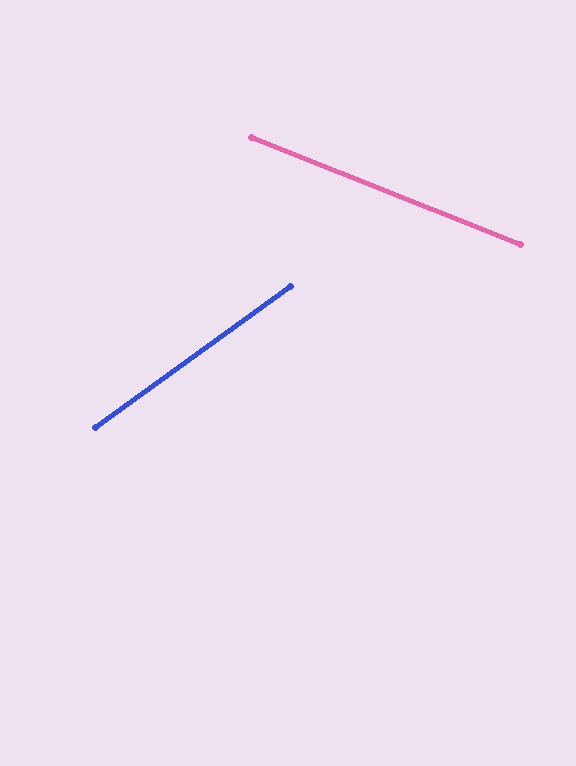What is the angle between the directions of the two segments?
Approximately 57 degrees.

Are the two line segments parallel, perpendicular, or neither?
Neither parallel nor perpendicular — they differ by about 57°.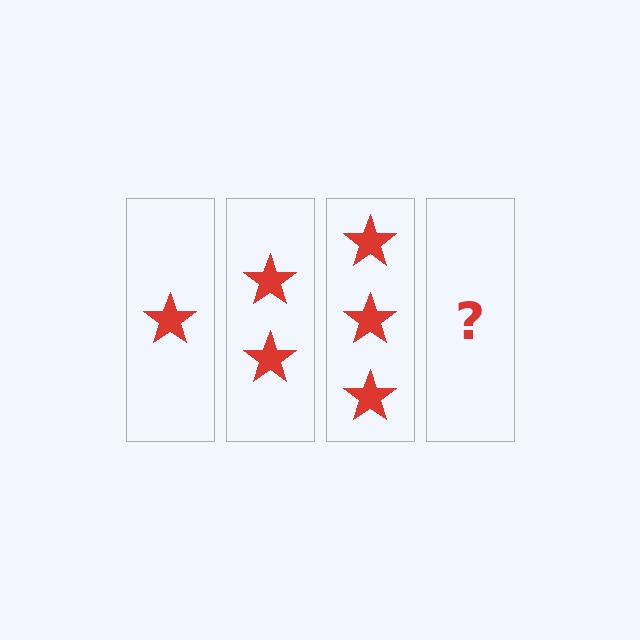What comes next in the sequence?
The next element should be 4 stars.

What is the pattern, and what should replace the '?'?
The pattern is that each step adds one more star. The '?' should be 4 stars.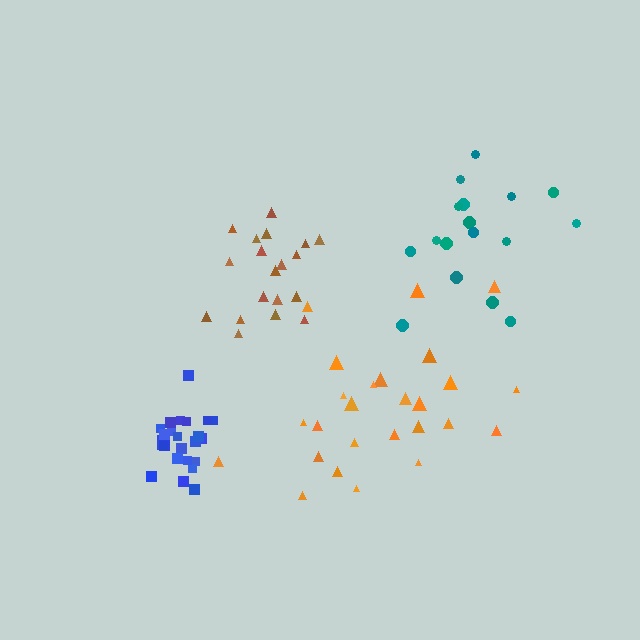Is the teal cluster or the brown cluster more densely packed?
Brown.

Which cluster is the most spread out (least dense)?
Orange.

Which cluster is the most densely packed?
Blue.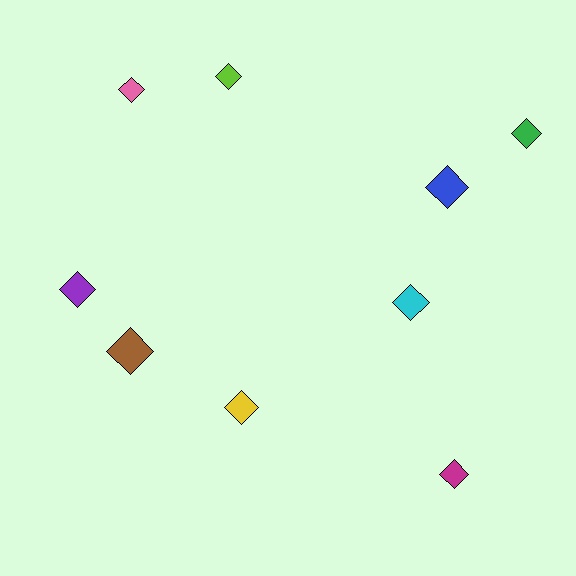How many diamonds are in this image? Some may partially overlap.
There are 9 diamonds.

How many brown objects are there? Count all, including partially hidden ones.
There is 1 brown object.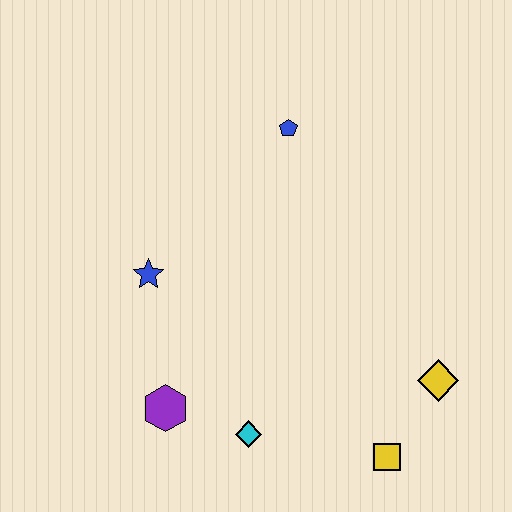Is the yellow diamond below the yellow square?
No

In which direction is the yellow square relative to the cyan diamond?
The yellow square is to the right of the cyan diamond.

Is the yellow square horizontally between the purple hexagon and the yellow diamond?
Yes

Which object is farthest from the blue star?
The yellow diamond is farthest from the blue star.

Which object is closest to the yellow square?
The yellow diamond is closest to the yellow square.